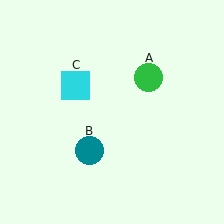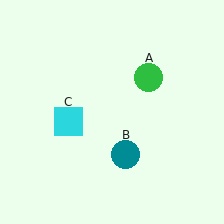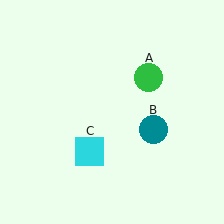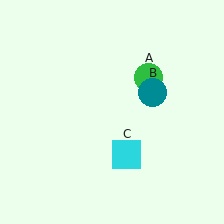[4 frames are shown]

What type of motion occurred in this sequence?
The teal circle (object B), cyan square (object C) rotated counterclockwise around the center of the scene.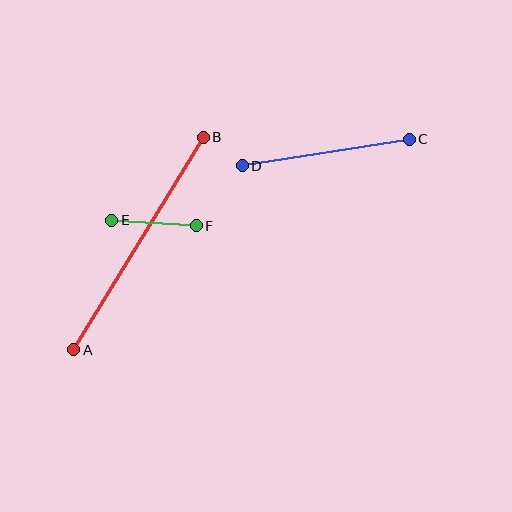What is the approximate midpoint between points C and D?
The midpoint is at approximately (326, 153) pixels.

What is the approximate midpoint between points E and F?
The midpoint is at approximately (154, 223) pixels.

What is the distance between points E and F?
The distance is approximately 84 pixels.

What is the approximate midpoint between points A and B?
The midpoint is at approximately (138, 244) pixels.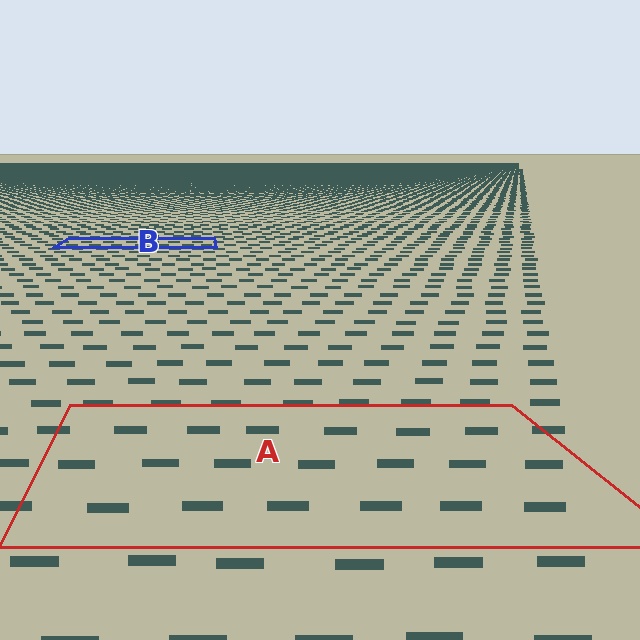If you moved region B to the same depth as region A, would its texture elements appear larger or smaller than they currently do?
They would appear larger. At a closer depth, the same texture elements are projected at a bigger on-screen size.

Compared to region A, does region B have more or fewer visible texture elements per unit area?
Region B has more texture elements per unit area — they are packed more densely because it is farther away.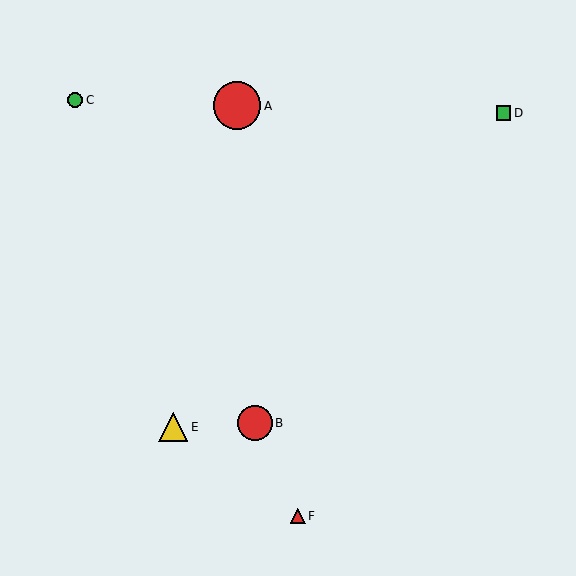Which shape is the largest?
The red circle (labeled A) is the largest.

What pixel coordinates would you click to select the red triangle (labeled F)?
Click at (298, 516) to select the red triangle F.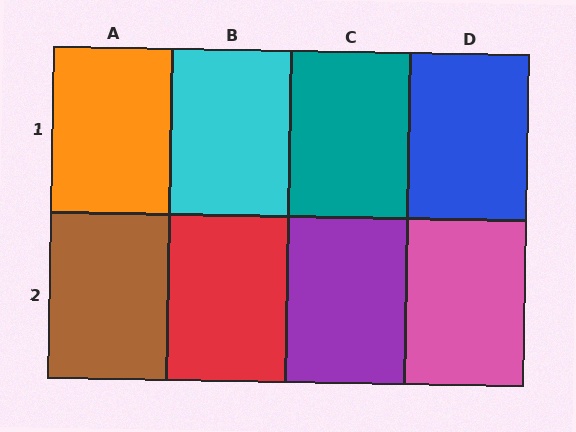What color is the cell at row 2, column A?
Brown.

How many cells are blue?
1 cell is blue.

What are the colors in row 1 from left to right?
Orange, cyan, teal, blue.